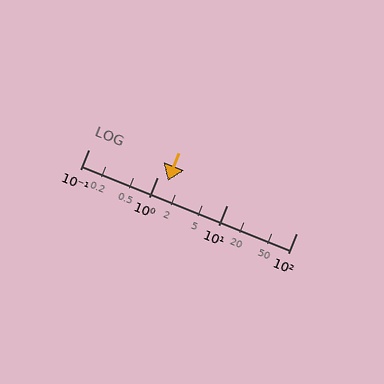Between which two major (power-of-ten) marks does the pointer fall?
The pointer is between 1 and 10.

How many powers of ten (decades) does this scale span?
The scale spans 3 decades, from 0.1 to 100.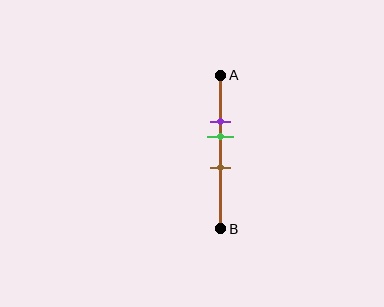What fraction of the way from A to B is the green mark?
The green mark is approximately 40% (0.4) of the way from A to B.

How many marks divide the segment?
There are 3 marks dividing the segment.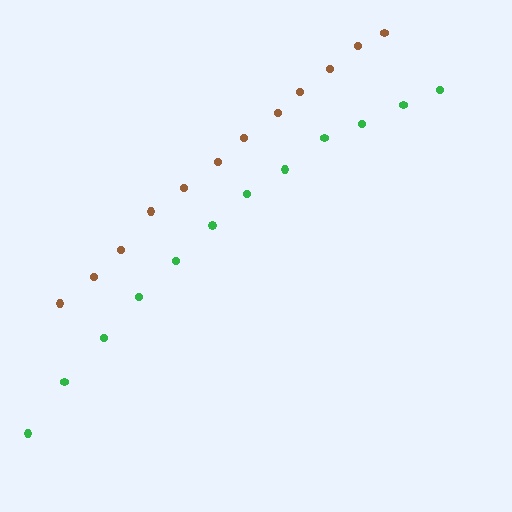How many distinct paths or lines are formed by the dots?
There are 2 distinct paths.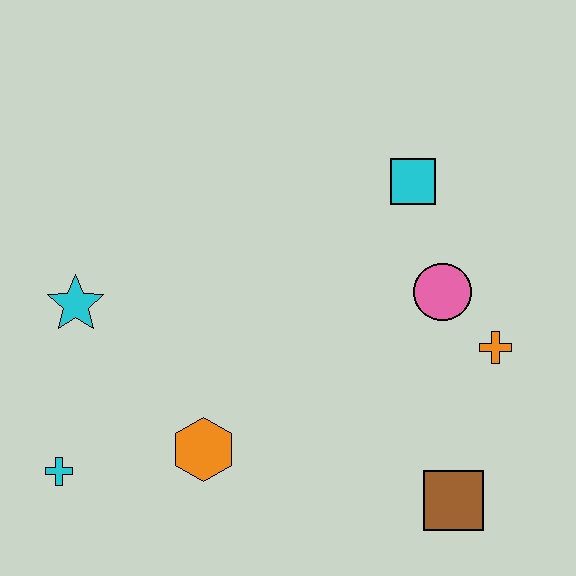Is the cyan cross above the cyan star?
No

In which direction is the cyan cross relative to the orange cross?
The cyan cross is to the left of the orange cross.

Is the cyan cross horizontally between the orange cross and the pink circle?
No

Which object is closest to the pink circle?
The orange cross is closest to the pink circle.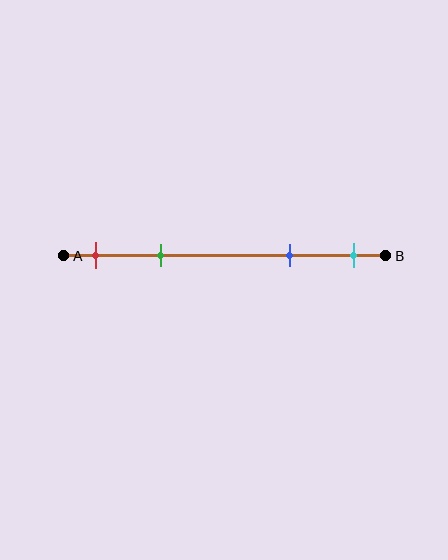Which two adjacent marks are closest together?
The red and green marks are the closest adjacent pair.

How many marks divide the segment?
There are 4 marks dividing the segment.